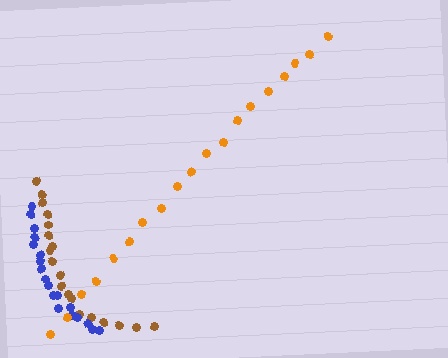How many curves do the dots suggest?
There are 3 distinct paths.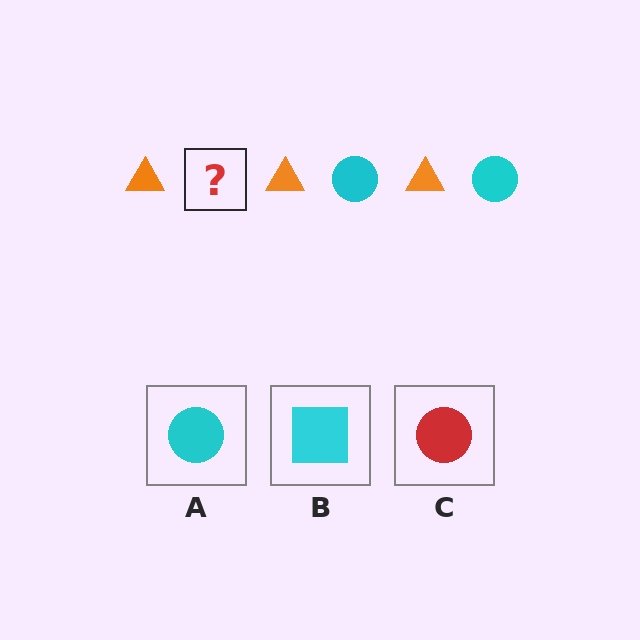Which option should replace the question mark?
Option A.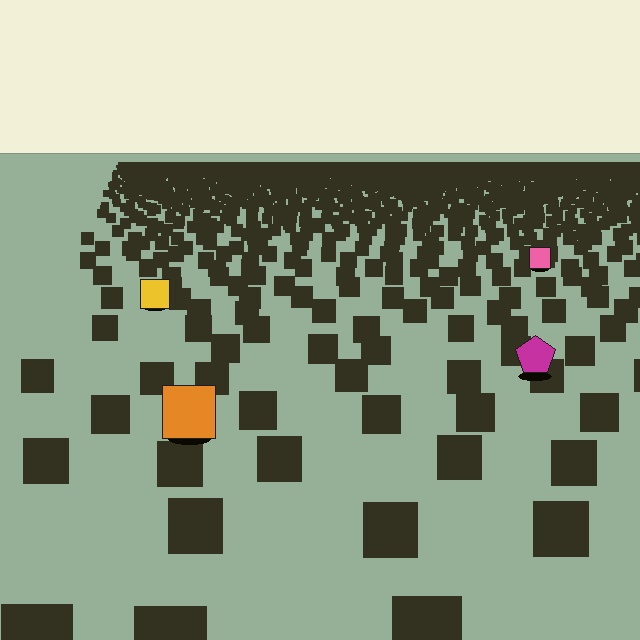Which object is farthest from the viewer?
The pink square is farthest from the viewer. It appears smaller and the ground texture around it is denser.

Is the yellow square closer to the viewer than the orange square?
No. The orange square is closer — you can tell from the texture gradient: the ground texture is coarser near it.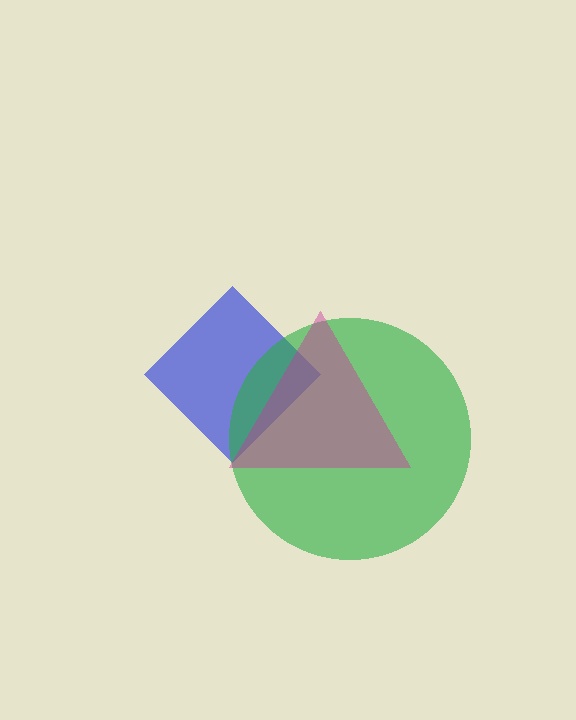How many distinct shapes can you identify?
There are 3 distinct shapes: a blue diamond, a green circle, a magenta triangle.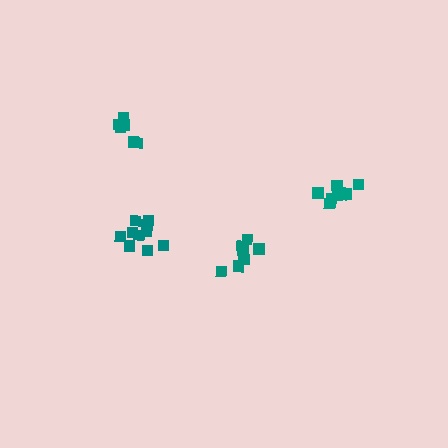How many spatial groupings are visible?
There are 4 spatial groupings.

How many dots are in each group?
Group 1: 7 dots, Group 2: 10 dots, Group 3: 10 dots, Group 4: 6 dots (33 total).